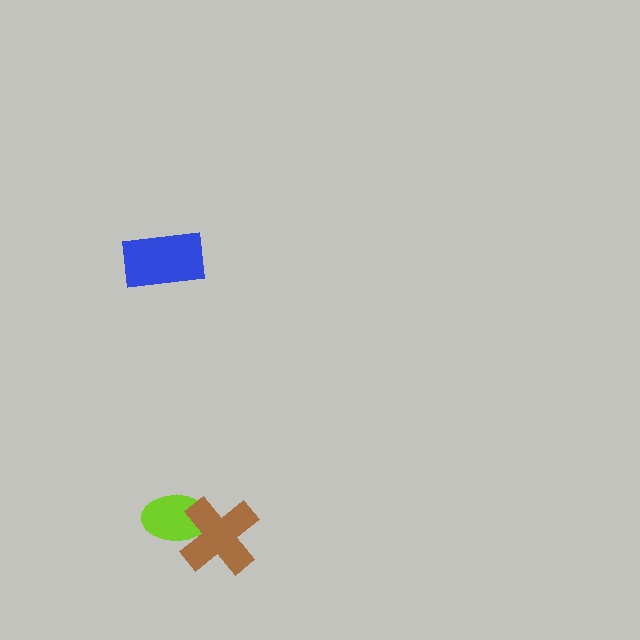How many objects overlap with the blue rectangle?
0 objects overlap with the blue rectangle.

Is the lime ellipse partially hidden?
Yes, it is partially covered by another shape.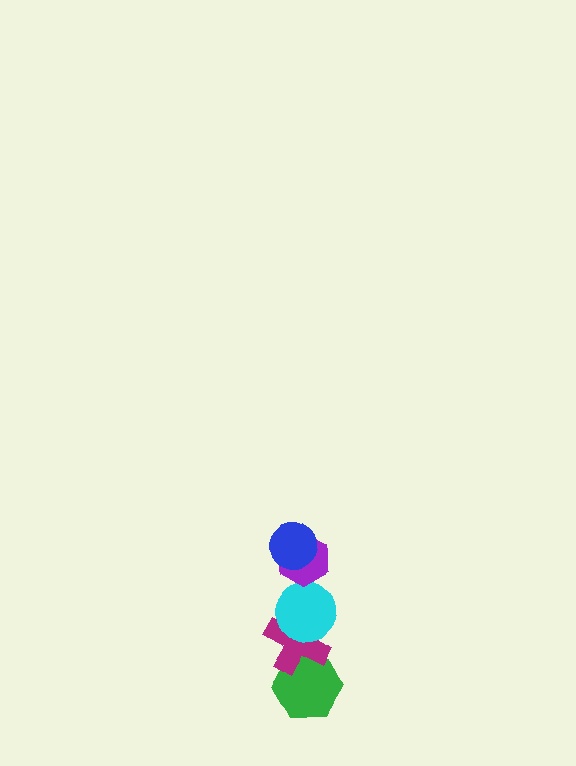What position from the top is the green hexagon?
The green hexagon is 5th from the top.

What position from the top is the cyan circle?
The cyan circle is 3rd from the top.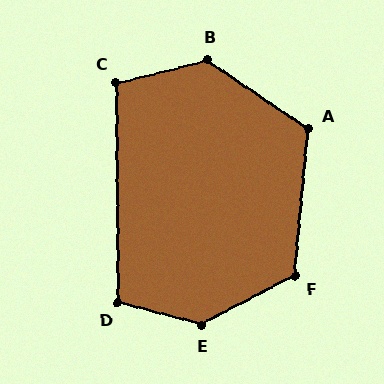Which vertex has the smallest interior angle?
C, at approximately 104 degrees.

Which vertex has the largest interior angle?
E, at approximately 137 degrees.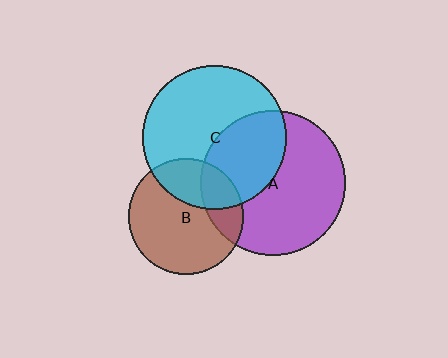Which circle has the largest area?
Circle A (purple).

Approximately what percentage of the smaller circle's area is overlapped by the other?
Approximately 20%.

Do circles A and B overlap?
Yes.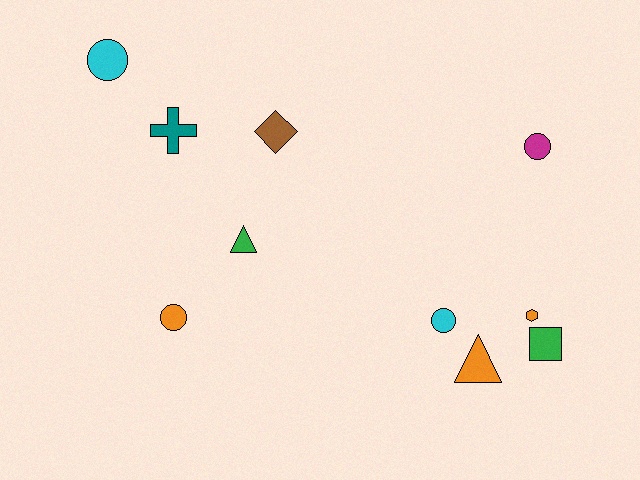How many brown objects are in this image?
There is 1 brown object.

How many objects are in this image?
There are 10 objects.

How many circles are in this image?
There are 4 circles.